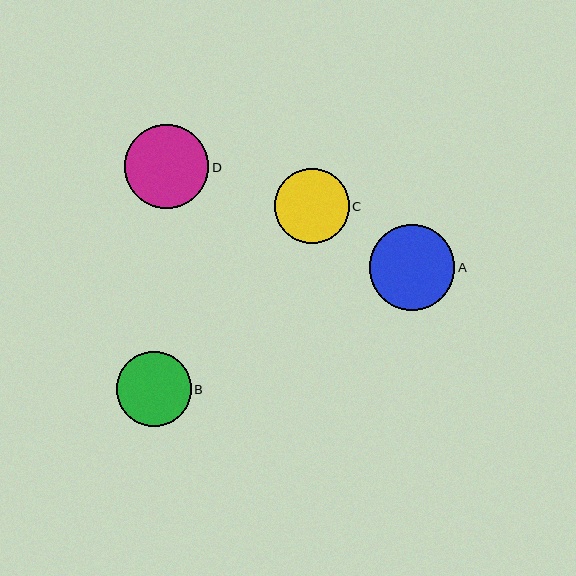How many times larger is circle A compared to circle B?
Circle A is approximately 1.2 times the size of circle B.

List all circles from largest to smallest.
From largest to smallest: A, D, C, B.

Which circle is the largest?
Circle A is the largest with a size of approximately 86 pixels.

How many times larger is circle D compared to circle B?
Circle D is approximately 1.1 times the size of circle B.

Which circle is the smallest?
Circle B is the smallest with a size of approximately 75 pixels.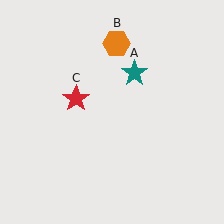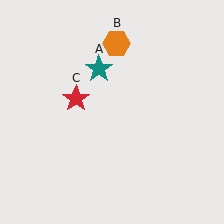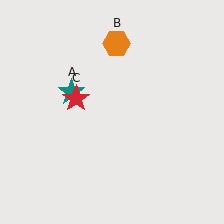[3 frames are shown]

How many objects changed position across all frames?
1 object changed position: teal star (object A).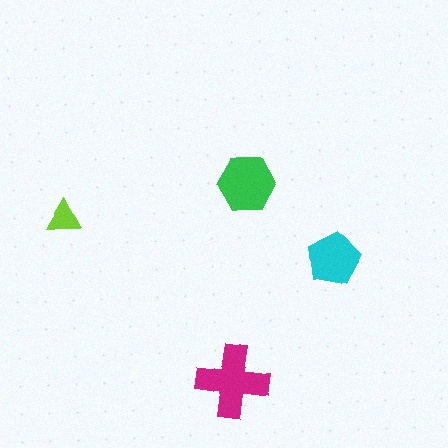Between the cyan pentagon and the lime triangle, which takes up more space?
The cyan pentagon.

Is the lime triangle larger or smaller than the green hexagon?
Smaller.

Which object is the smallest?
The lime triangle.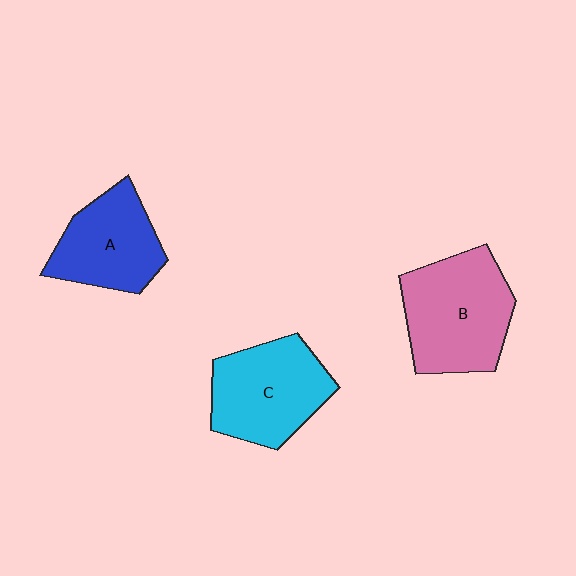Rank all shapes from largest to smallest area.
From largest to smallest: B (pink), C (cyan), A (blue).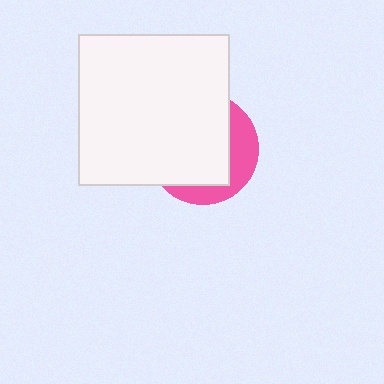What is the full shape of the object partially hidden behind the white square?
The partially hidden object is a pink circle.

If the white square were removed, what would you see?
You would see the complete pink circle.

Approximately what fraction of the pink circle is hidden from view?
Roughly 68% of the pink circle is hidden behind the white square.